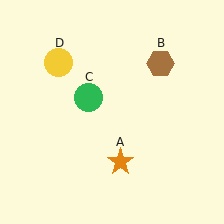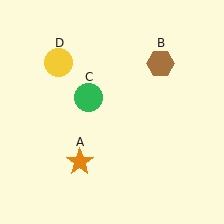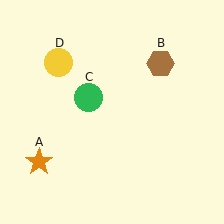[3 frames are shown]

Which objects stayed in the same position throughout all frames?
Brown hexagon (object B) and green circle (object C) and yellow circle (object D) remained stationary.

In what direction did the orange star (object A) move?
The orange star (object A) moved left.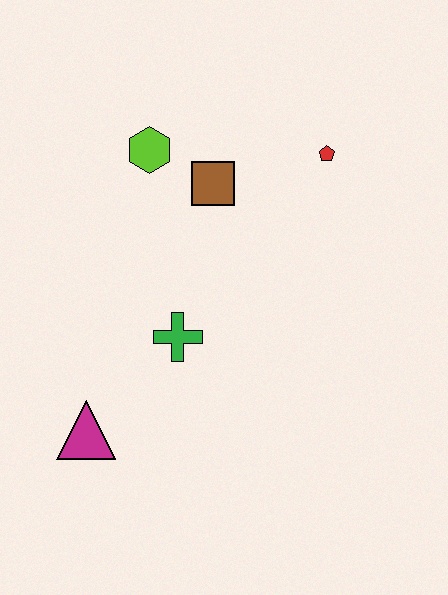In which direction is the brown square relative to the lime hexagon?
The brown square is to the right of the lime hexagon.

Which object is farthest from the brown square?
The magenta triangle is farthest from the brown square.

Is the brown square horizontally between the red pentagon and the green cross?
Yes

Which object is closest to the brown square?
The lime hexagon is closest to the brown square.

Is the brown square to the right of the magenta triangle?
Yes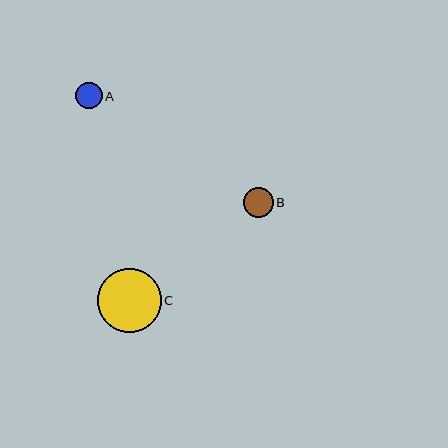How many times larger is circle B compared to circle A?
Circle B is approximately 1.1 times the size of circle A.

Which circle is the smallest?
Circle A is the smallest with a size of approximately 26 pixels.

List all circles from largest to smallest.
From largest to smallest: C, B, A.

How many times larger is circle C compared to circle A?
Circle C is approximately 2.4 times the size of circle A.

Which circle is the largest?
Circle C is the largest with a size of approximately 64 pixels.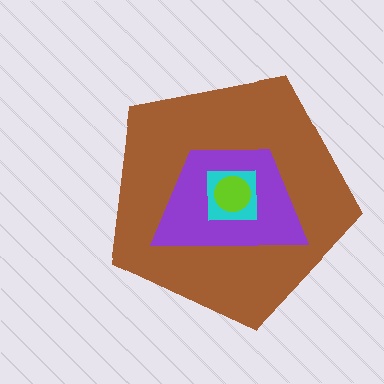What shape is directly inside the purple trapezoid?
The cyan square.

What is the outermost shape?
The brown pentagon.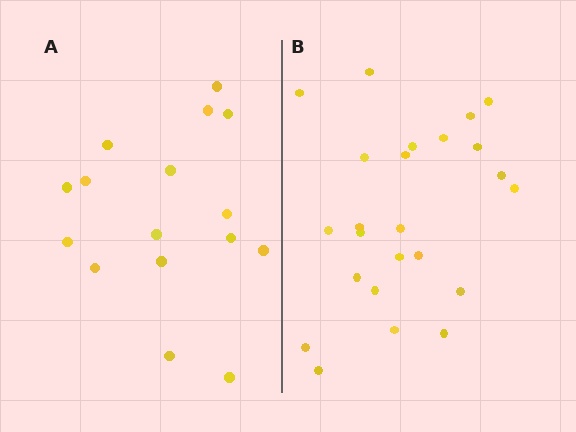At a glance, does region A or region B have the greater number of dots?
Region B (the right region) has more dots.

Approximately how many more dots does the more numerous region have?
Region B has roughly 8 or so more dots than region A.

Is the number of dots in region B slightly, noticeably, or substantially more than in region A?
Region B has substantially more. The ratio is roughly 1.5 to 1.